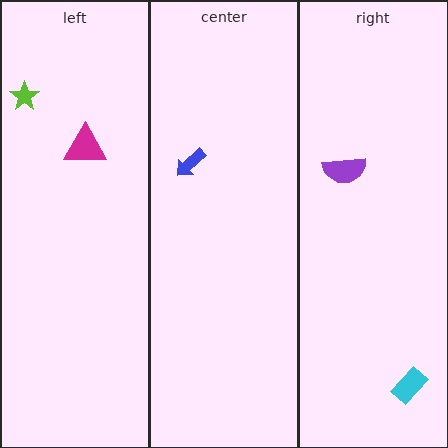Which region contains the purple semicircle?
The right region.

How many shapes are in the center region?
1.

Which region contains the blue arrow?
The center region.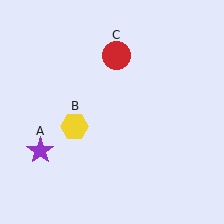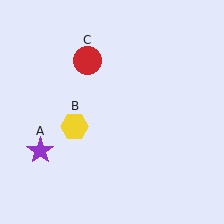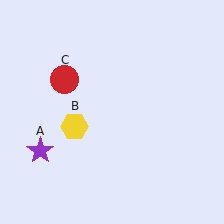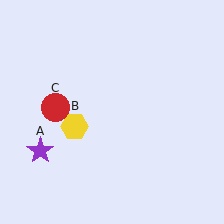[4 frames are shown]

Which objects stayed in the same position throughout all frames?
Purple star (object A) and yellow hexagon (object B) remained stationary.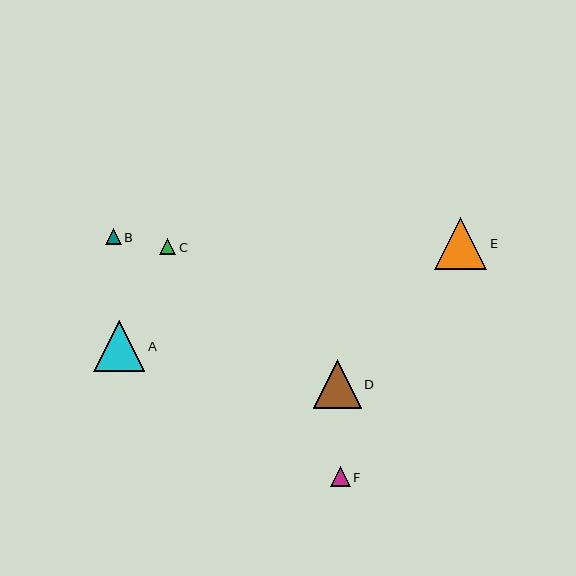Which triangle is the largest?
Triangle E is the largest with a size of approximately 52 pixels.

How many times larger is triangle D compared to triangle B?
Triangle D is approximately 3.0 times the size of triangle B.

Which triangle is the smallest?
Triangle B is the smallest with a size of approximately 16 pixels.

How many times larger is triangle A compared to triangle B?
Triangle A is approximately 3.2 times the size of triangle B.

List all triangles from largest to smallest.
From largest to smallest: E, A, D, F, C, B.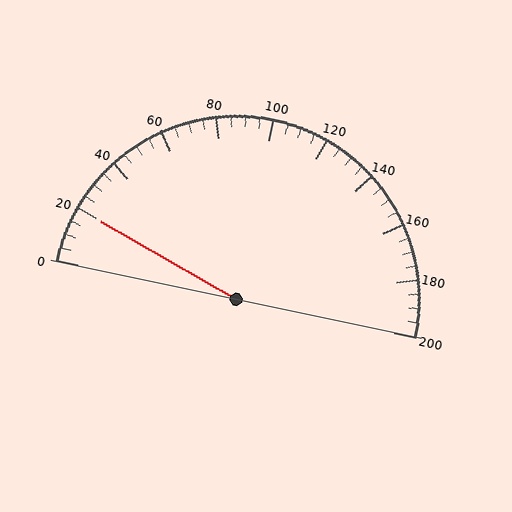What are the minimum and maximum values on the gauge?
The gauge ranges from 0 to 200.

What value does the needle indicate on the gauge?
The needle indicates approximately 20.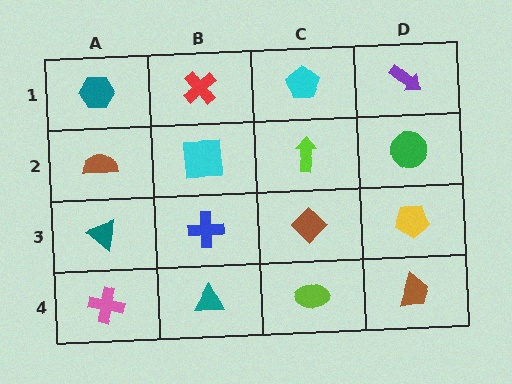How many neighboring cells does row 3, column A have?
3.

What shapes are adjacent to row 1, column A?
A brown semicircle (row 2, column A), a red cross (row 1, column B).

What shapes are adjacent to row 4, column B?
A blue cross (row 3, column B), a pink cross (row 4, column A), a lime ellipse (row 4, column C).